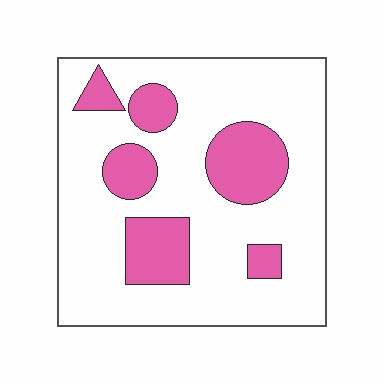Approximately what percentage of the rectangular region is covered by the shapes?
Approximately 25%.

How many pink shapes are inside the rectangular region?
6.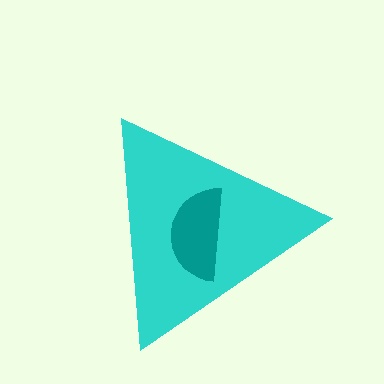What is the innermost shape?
The teal semicircle.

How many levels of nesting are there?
2.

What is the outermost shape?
The cyan triangle.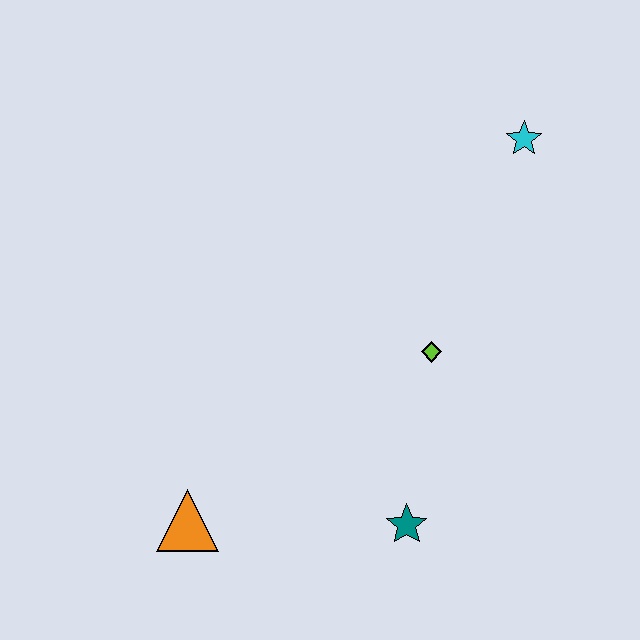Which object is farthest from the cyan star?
The orange triangle is farthest from the cyan star.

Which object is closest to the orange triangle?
The teal star is closest to the orange triangle.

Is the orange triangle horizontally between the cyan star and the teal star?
No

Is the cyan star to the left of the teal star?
No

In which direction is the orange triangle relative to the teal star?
The orange triangle is to the left of the teal star.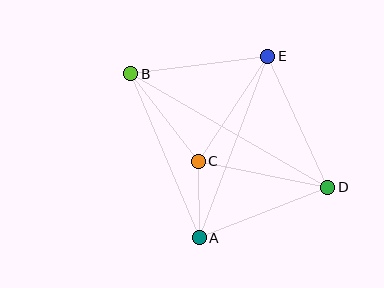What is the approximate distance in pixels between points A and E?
The distance between A and E is approximately 194 pixels.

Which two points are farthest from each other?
Points B and D are farthest from each other.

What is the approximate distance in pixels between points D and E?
The distance between D and E is approximately 144 pixels.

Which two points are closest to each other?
Points A and C are closest to each other.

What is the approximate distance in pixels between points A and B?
The distance between A and B is approximately 178 pixels.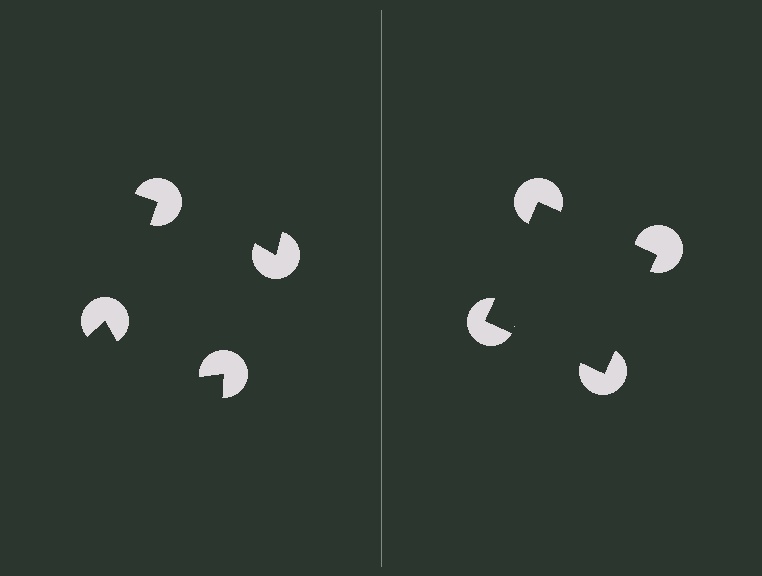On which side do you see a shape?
An illusory square appears on the right side. On the left side the wedge cuts are rotated, so no coherent shape forms.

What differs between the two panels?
The pac-man discs are positioned identically on both sides; only the wedge orientations differ. On the right they align to a square; on the left they are misaligned.